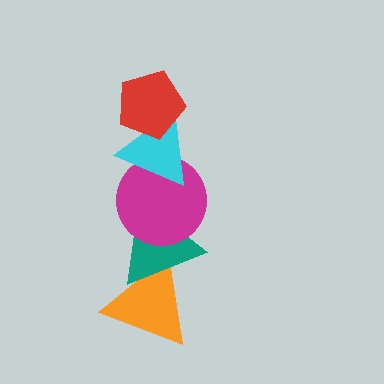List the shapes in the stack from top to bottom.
From top to bottom: the red pentagon, the cyan triangle, the magenta circle, the teal triangle, the orange triangle.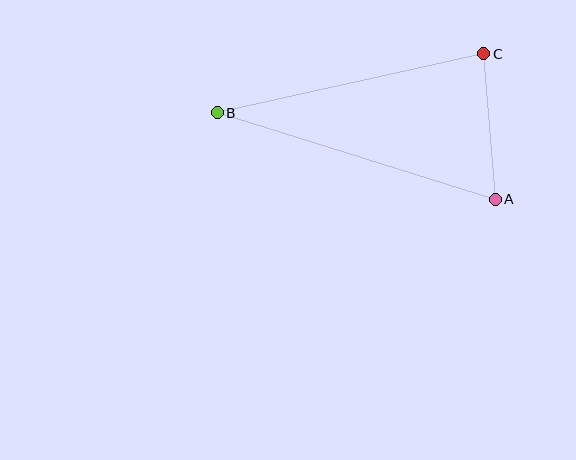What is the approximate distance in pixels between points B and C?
The distance between B and C is approximately 273 pixels.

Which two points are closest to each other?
Points A and C are closest to each other.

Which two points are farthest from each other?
Points A and B are farthest from each other.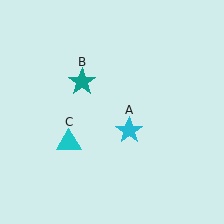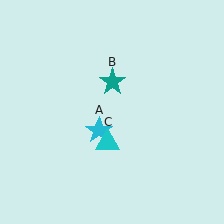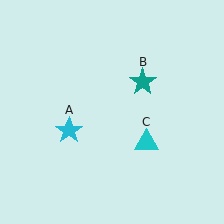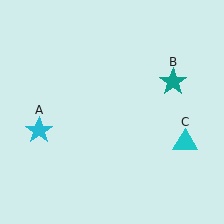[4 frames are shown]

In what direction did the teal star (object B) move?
The teal star (object B) moved right.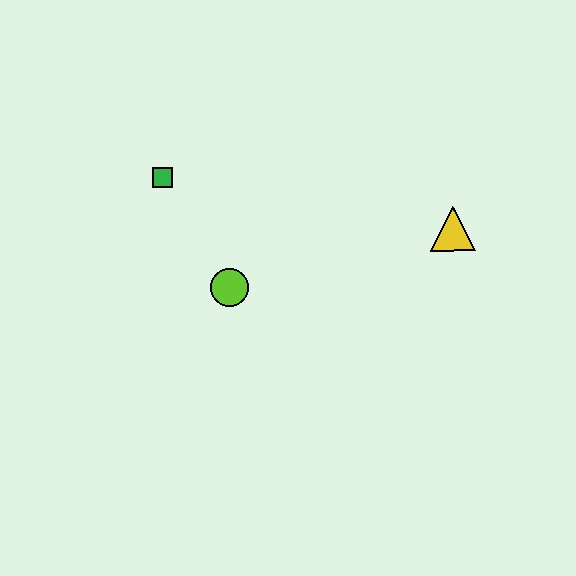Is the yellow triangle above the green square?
No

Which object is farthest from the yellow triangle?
The green square is farthest from the yellow triangle.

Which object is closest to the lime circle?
The green square is closest to the lime circle.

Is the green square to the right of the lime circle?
No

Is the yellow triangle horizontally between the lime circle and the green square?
No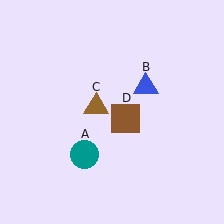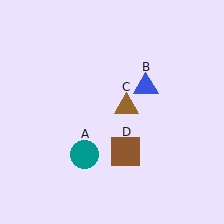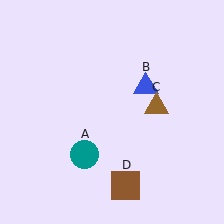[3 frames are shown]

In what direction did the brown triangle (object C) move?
The brown triangle (object C) moved right.